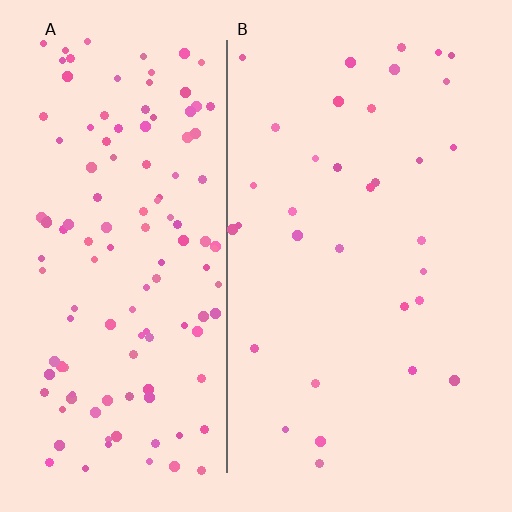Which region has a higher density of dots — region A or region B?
A (the left).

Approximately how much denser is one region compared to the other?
Approximately 3.9× — region A over region B.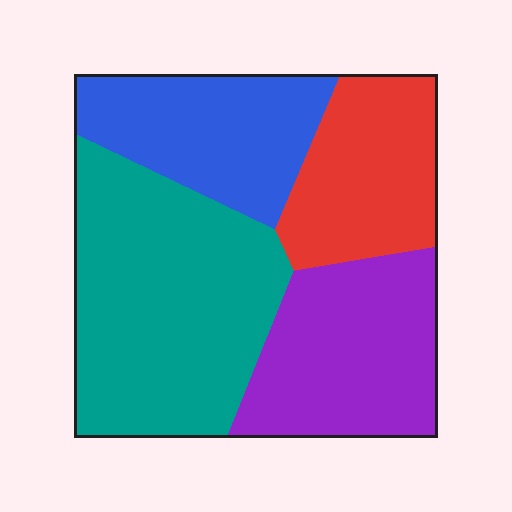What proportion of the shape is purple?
Purple covers 24% of the shape.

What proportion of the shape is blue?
Blue takes up about one fifth (1/5) of the shape.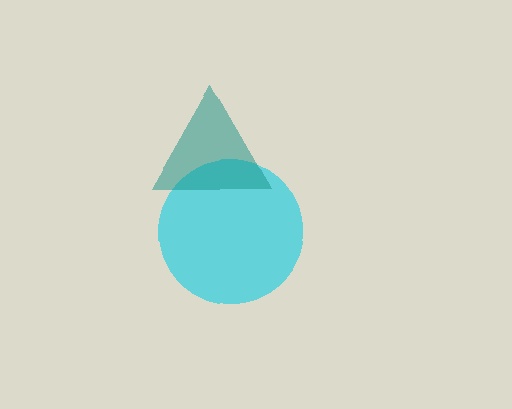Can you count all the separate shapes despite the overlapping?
Yes, there are 2 separate shapes.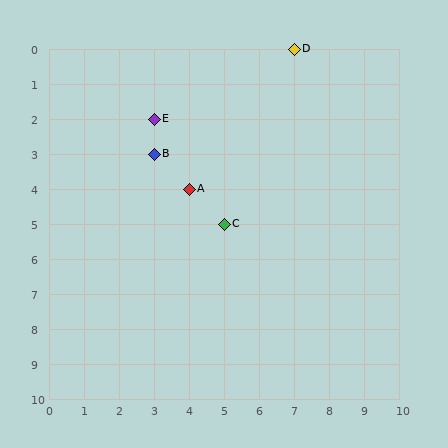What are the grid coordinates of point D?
Point D is at grid coordinates (7, 0).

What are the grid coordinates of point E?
Point E is at grid coordinates (3, 2).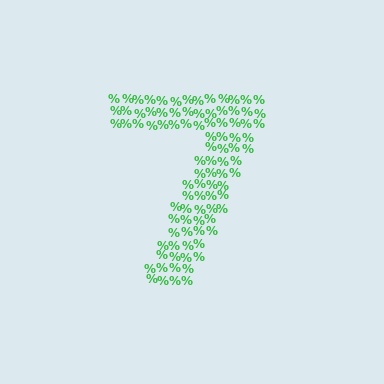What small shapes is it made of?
It is made of small percent signs.